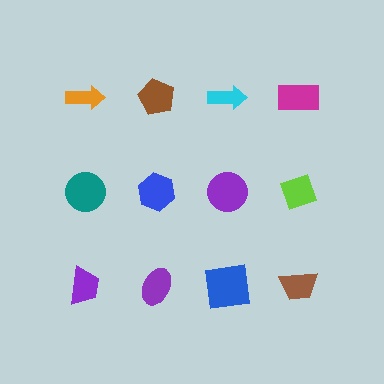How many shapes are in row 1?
4 shapes.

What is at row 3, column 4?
A brown trapezoid.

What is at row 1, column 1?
An orange arrow.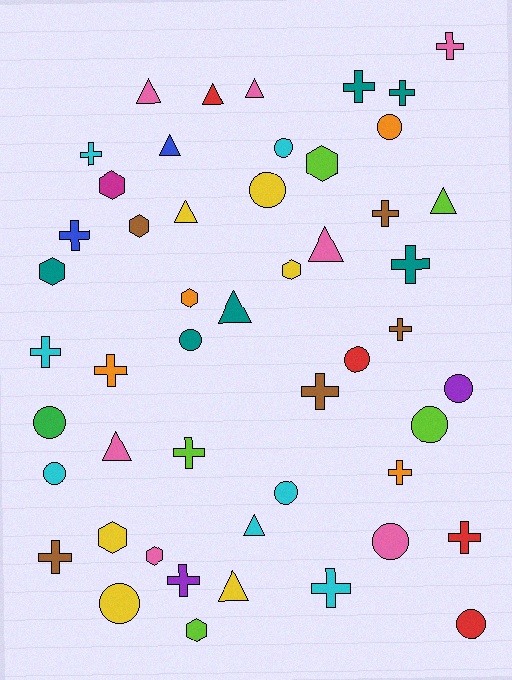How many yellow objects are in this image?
There are 6 yellow objects.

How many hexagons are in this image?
There are 9 hexagons.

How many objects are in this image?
There are 50 objects.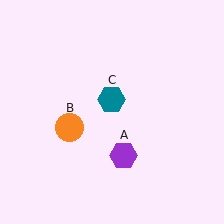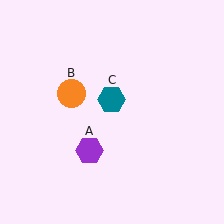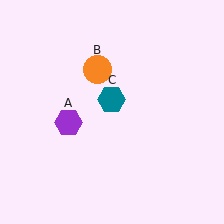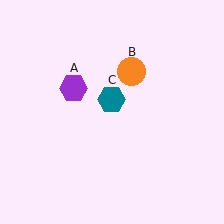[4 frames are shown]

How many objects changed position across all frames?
2 objects changed position: purple hexagon (object A), orange circle (object B).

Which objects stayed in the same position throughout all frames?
Teal hexagon (object C) remained stationary.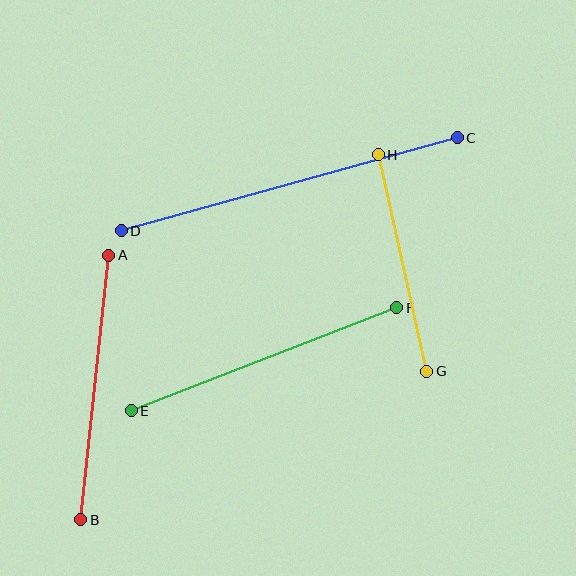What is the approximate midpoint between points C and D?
The midpoint is at approximately (289, 184) pixels.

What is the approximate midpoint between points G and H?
The midpoint is at approximately (402, 263) pixels.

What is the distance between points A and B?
The distance is approximately 266 pixels.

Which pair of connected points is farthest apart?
Points C and D are farthest apart.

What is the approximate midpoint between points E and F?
The midpoint is at approximately (264, 359) pixels.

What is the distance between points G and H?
The distance is approximately 222 pixels.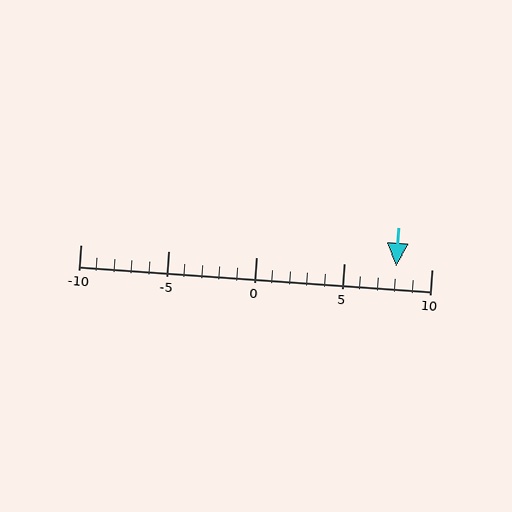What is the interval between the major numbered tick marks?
The major tick marks are spaced 5 units apart.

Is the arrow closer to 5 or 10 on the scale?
The arrow is closer to 10.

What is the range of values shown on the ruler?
The ruler shows values from -10 to 10.